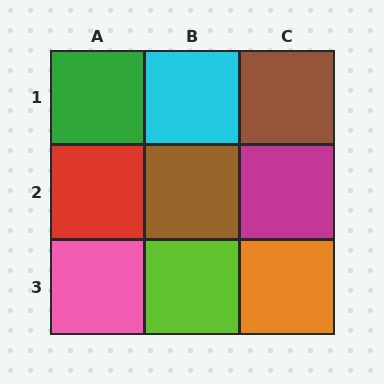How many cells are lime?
1 cell is lime.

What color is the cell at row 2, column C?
Magenta.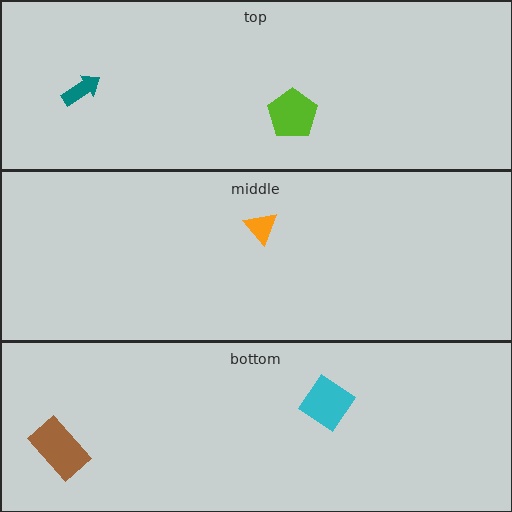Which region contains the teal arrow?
The top region.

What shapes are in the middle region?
The orange triangle.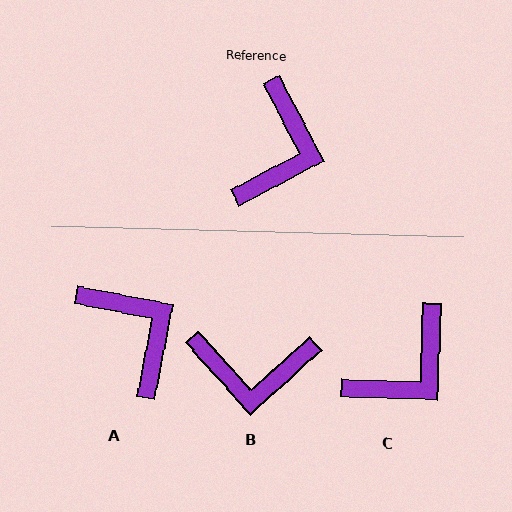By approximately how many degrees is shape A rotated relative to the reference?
Approximately 51 degrees counter-clockwise.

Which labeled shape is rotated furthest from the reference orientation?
B, about 76 degrees away.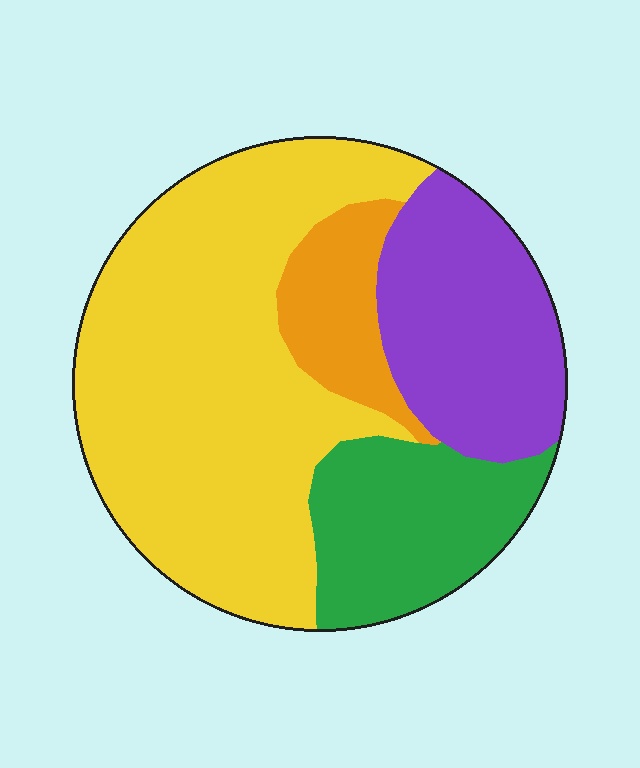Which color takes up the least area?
Orange, at roughly 10%.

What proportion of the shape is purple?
Purple covers roughly 20% of the shape.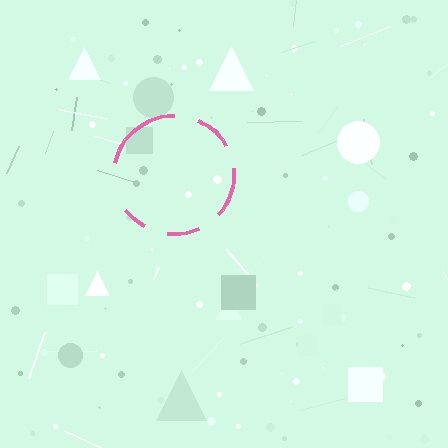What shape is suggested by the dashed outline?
The dashed outline suggests a circle.